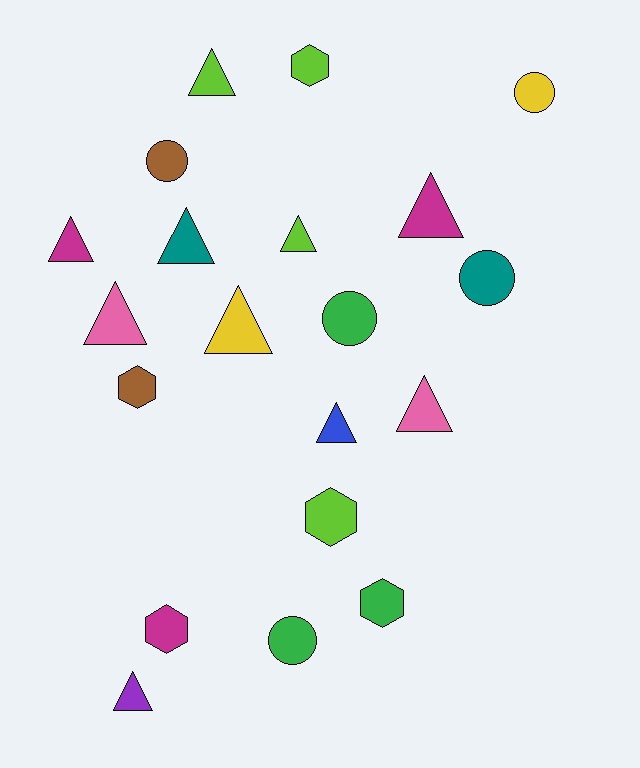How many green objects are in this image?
There are 3 green objects.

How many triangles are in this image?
There are 10 triangles.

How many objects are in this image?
There are 20 objects.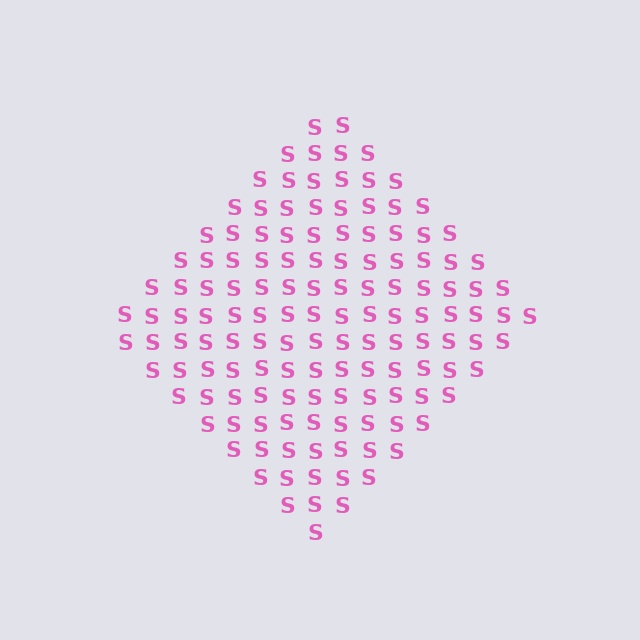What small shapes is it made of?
It is made of small letter S's.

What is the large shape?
The large shape is a diamond.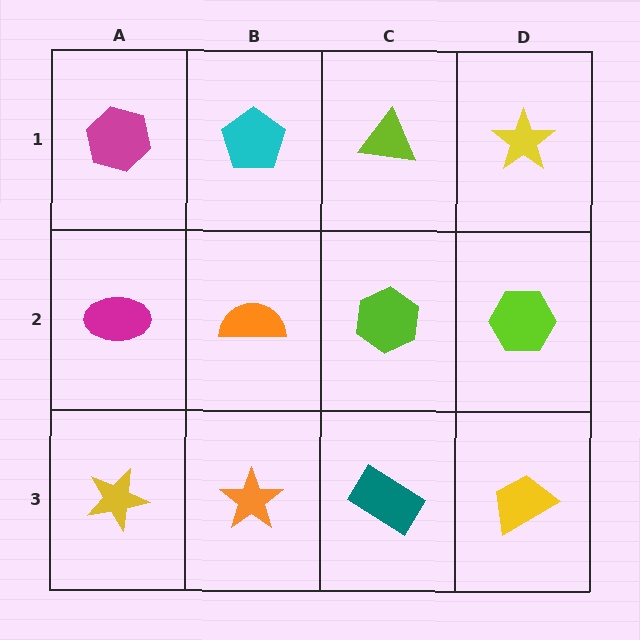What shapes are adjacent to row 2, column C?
A lime triangle (row 1, column C), a teal rectangle (row 3, column C), an orange semicircle (row 2, column B), a lime hexagon (row 2, column D).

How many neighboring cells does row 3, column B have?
3.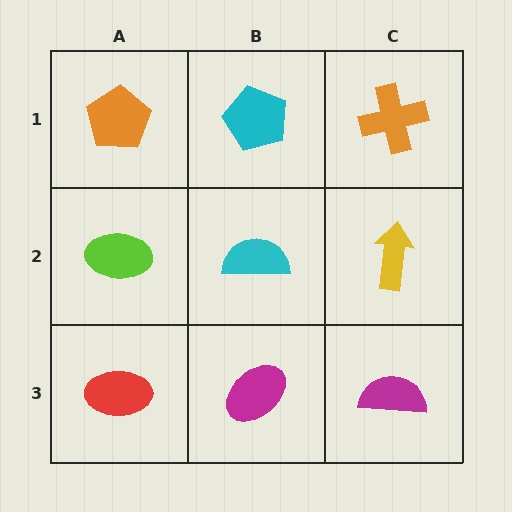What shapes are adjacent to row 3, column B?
A cyan semicircle (row 2, column B), a red ellipse (row 3, column A), a magenta semicircle (row 3, column C).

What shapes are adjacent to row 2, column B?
A cyan pentagon (row 1, column B), a magenta ellipse (row 3, column B), a lime ellipse (row 2, column A), a yellow arrow (row 2, column C).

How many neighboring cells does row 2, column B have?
4.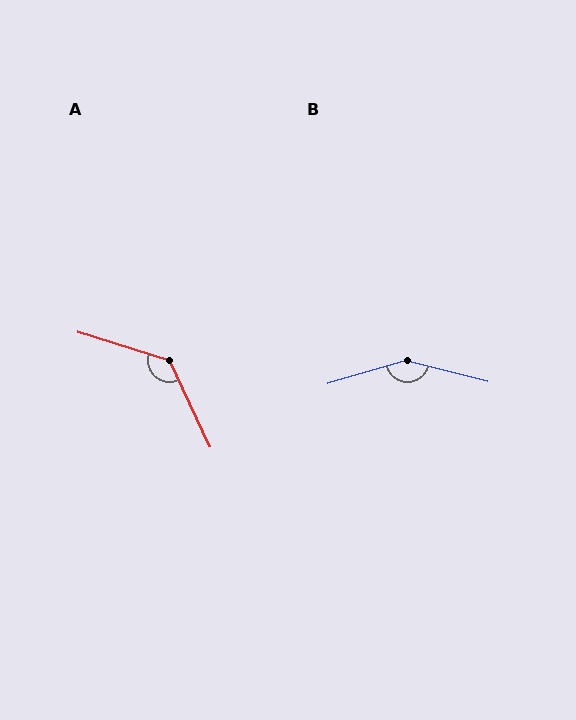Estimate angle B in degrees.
Approximately 149 degrees.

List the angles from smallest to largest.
A (132°), B (149°).